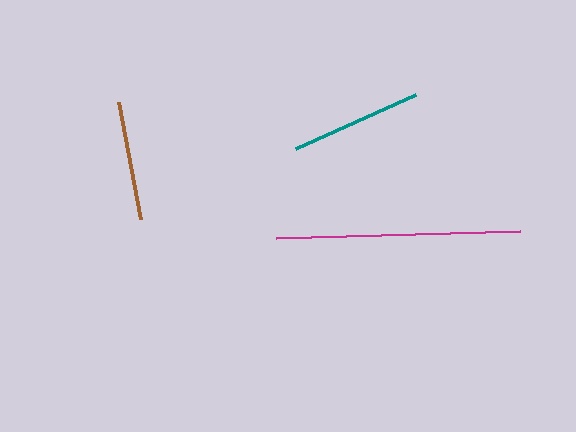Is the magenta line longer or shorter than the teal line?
The magenta line is longer than the teal line.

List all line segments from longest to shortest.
From longest to shortest: magenta, teal, brown.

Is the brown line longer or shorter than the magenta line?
The magenta line is longer than the brown line.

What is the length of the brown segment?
The brown segment is approximately 119 pixels long.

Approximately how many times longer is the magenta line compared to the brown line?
The magenta line is approximately 2.1 times the length of the brown line.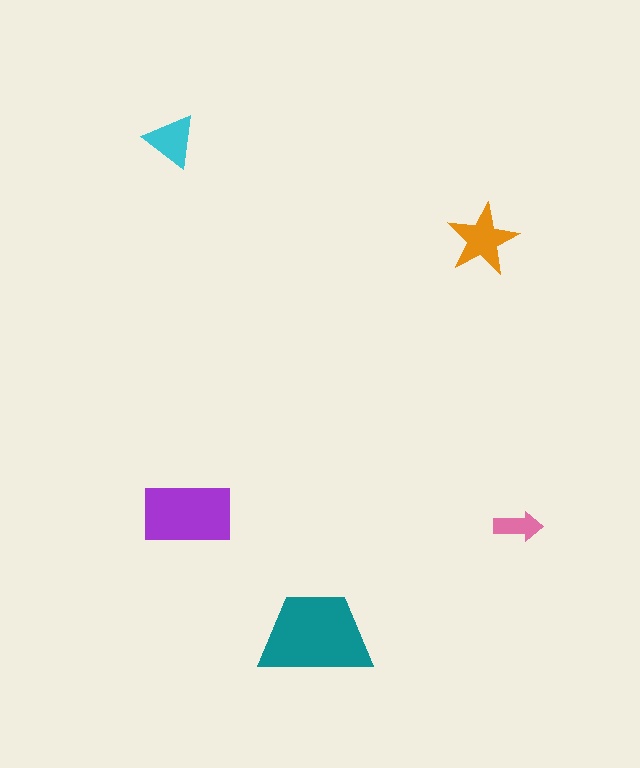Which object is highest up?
The cyan triangle is topmost.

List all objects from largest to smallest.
The teal trapezoid, the purple rectangle, the orange star, the cyan triangle, the pink arrow.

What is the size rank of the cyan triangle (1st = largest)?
4th.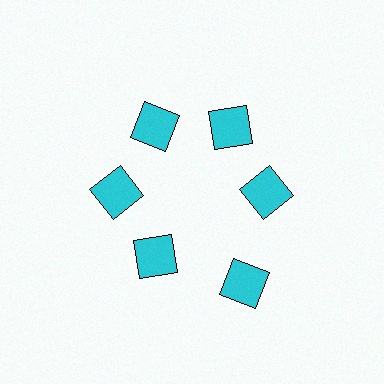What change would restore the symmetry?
The symmetry would be restored by moving it inward, back onto the ring so that all 6 squares sit at equal angles and equal distance from the center.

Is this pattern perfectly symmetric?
No. The 6 cyan squares are arranged in a ring, but one element near the 5 o'clock position is pushed outward from the center, breaking the 6-fold rotational symmetry.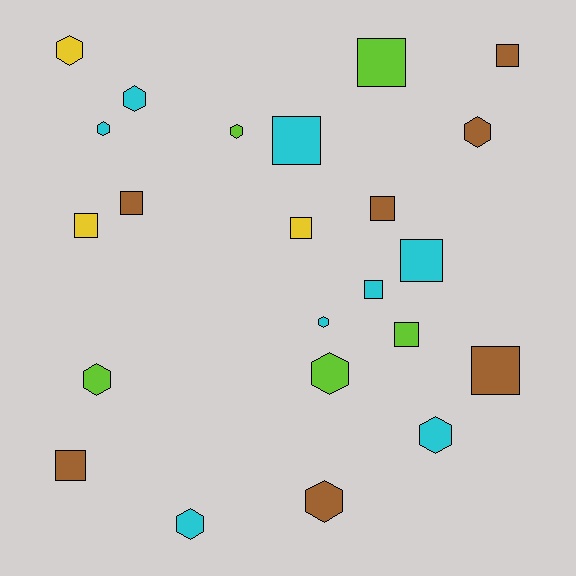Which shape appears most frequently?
Square, with 12 objects.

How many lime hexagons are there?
There are 3 lime hexagons.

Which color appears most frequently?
Cyan, with 8 objects.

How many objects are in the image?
There are 23 objects.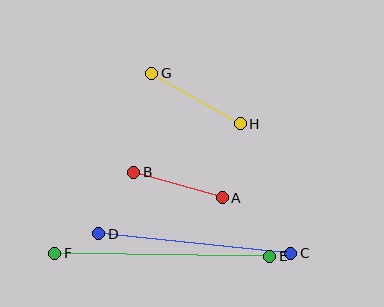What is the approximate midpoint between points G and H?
The midpoint is at approximately (196, 98) pixels.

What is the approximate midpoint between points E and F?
The midpoint is at approximately (162, 255) pixels.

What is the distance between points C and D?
The distance is approximately 193 pixels.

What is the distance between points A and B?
The distance is approximately 92 pixels.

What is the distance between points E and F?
The distance is approximately 215 pixels.